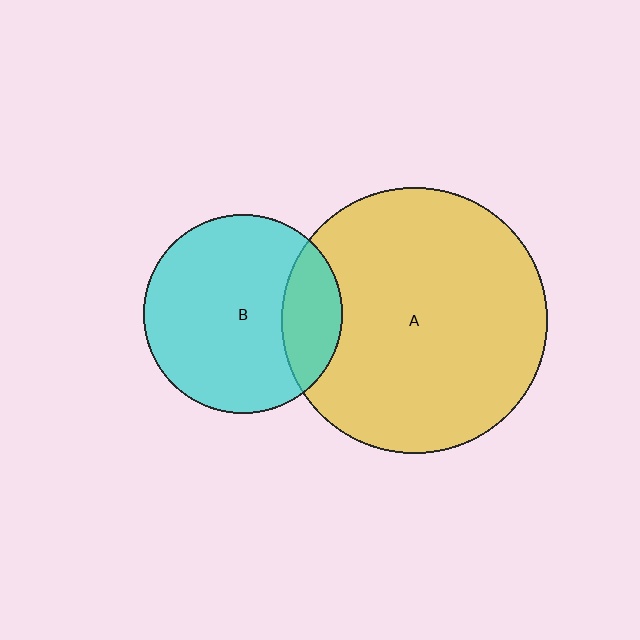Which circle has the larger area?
Circle A (yellow).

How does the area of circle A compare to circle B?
Approximately 1.8 times.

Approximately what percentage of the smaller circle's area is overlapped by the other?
Approximately 20%.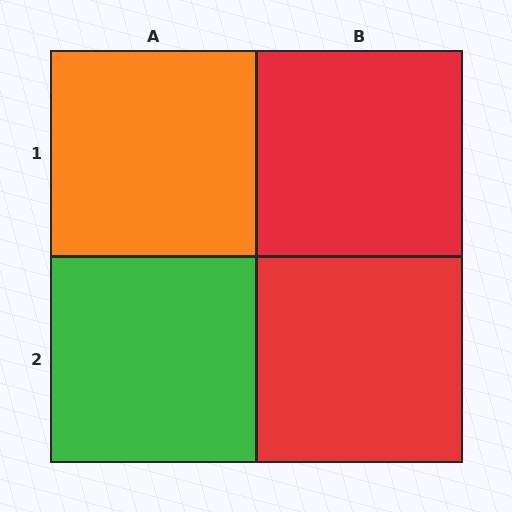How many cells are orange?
1 cell is orange.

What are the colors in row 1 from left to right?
Orange, red.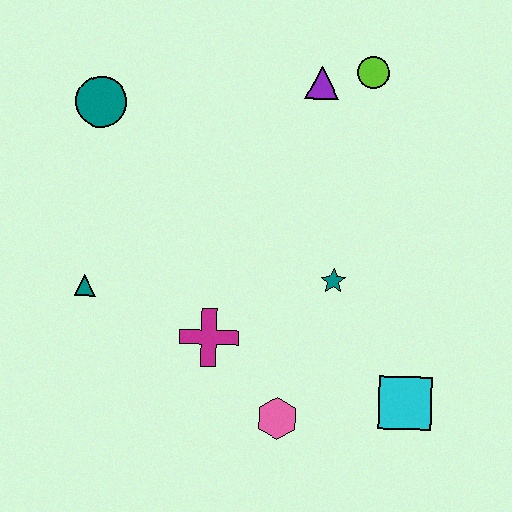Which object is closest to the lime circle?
The purple triangle is closest to the lime circle.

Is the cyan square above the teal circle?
No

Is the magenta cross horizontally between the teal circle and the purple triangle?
Yes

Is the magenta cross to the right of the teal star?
No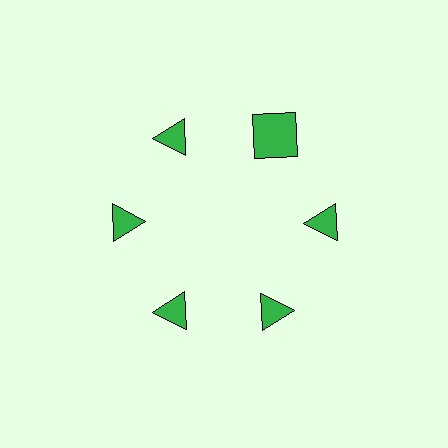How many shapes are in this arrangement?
There are 6 shapes arranged in a ring pattern.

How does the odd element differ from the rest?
It has a different shape: square instead of triangle.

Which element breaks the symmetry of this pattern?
The green square at roughly the 1 o'clock position breaks the symmetry. All other shapes are green triangles.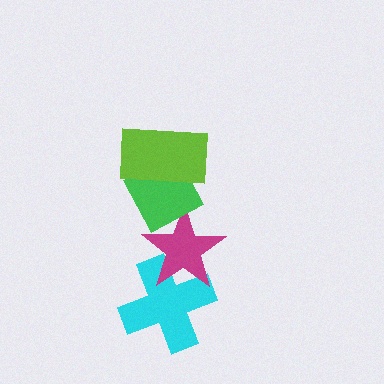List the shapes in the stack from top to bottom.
From top to bottom: the lime rectangle, the green diamond, the magenta star, the cyan cross.